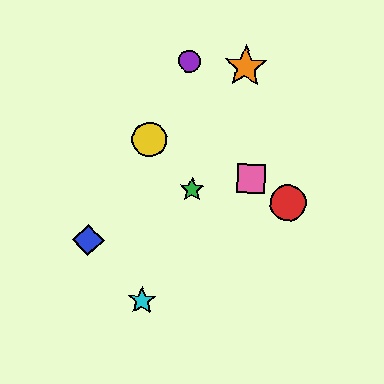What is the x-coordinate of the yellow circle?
The yellow circle is at x≈149.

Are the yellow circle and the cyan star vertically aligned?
Yes, both are at x≈149.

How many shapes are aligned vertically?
2 shapes (the yellow circle, the cyan star) are aligned vertically.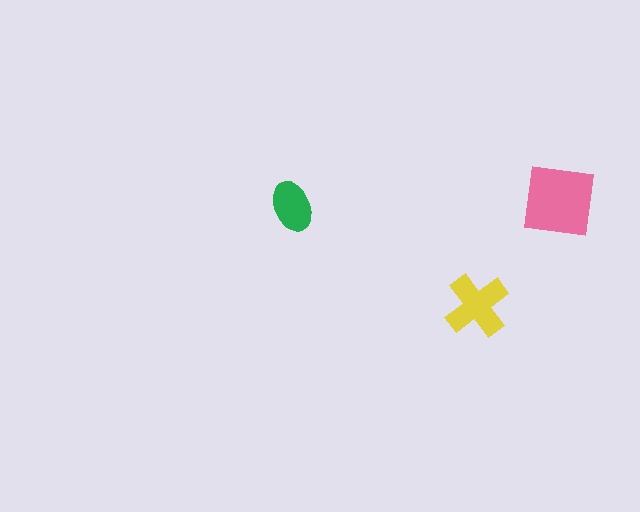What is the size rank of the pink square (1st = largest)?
1st.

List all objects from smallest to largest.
The green ellipse, the yellow cross, the pink square.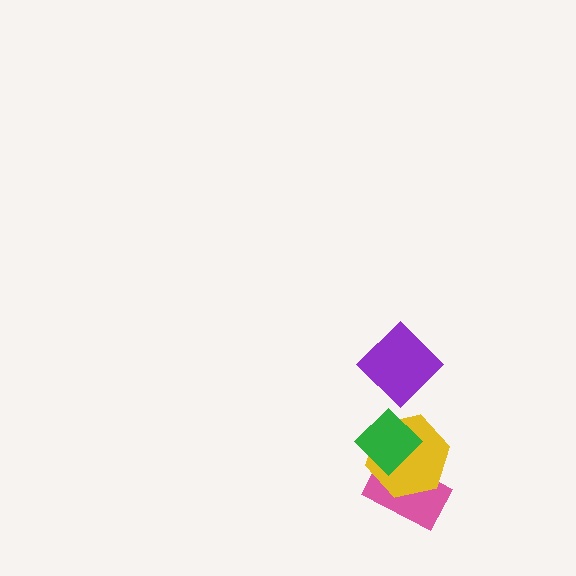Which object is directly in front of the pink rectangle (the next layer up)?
The yellow hexagon is directly in front of the pink rectangle.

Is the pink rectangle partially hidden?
Yes, it is partially covered by another shape.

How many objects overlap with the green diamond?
2 objects overlap with the green diamond.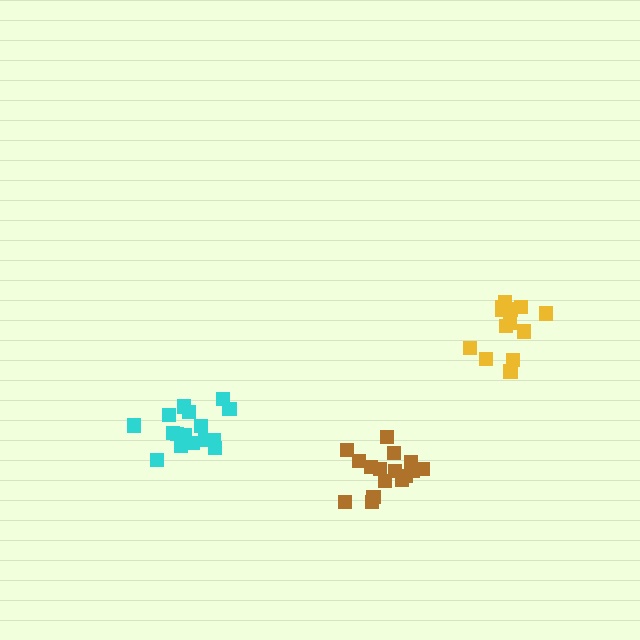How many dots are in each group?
Group 1: 13 dots, Group 2: 16 dots, Group 3: 16 dots (45 total).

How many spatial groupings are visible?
There are 3 spatial groupings.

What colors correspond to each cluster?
The clusters are colored: yellow, cyan, brown.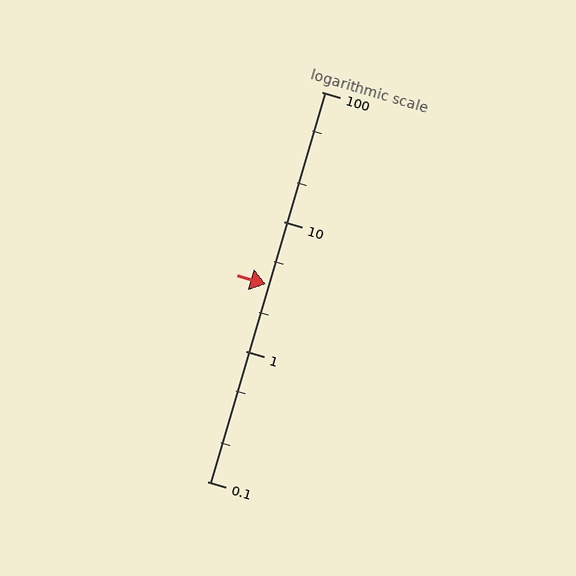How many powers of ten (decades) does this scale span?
The scale spans 3 decades, from 0.1 to 100.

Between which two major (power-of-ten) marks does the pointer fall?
The pointer is between 1 and 10.